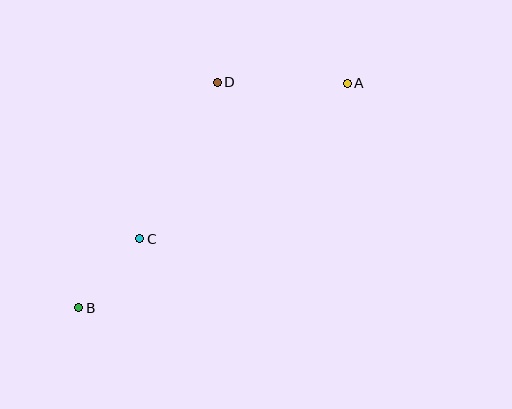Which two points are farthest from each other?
Points A and B are farthest from each other.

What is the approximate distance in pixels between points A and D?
The distance between A and D is approximately 130 pixels.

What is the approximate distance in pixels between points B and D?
The distance between B and D is approximately 265 pixels.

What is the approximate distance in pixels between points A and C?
The distance between A and C is approximately 259 pixels.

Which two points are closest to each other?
Points B and C are closest to each other.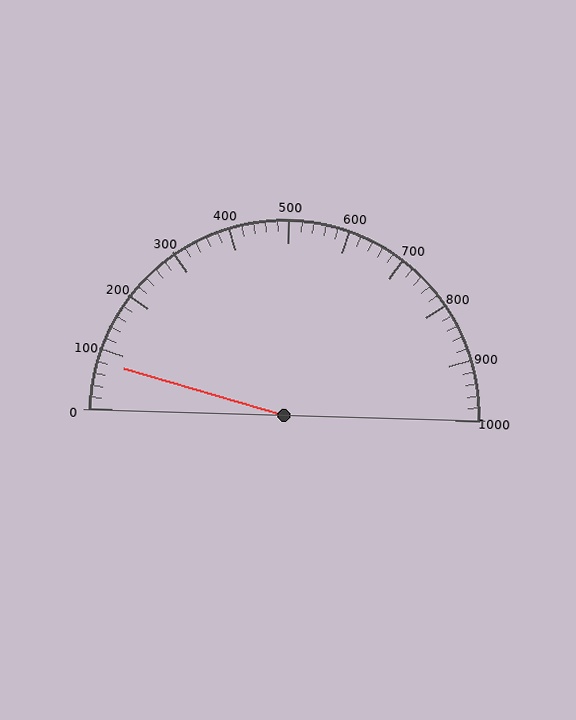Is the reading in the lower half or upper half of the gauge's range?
The reading is in the lower half of the range (0 to 1000).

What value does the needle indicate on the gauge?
The needle indicates approximately 80.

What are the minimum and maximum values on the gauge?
The gauge ranges from 0 to 1000.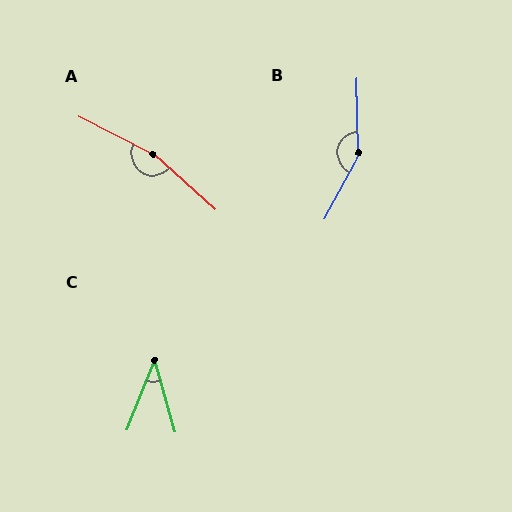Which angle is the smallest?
C, at approximately 37 degrees.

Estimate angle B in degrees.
Approximately 150 degrees.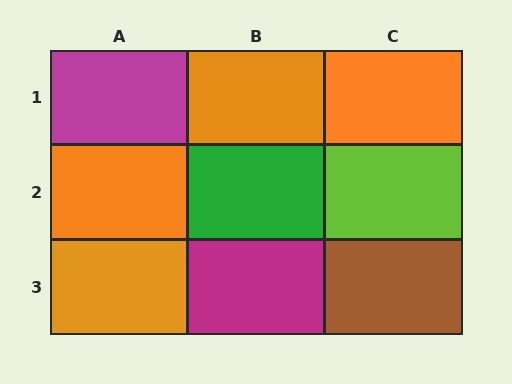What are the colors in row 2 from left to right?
Orange, green, lime.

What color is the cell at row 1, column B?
Orange.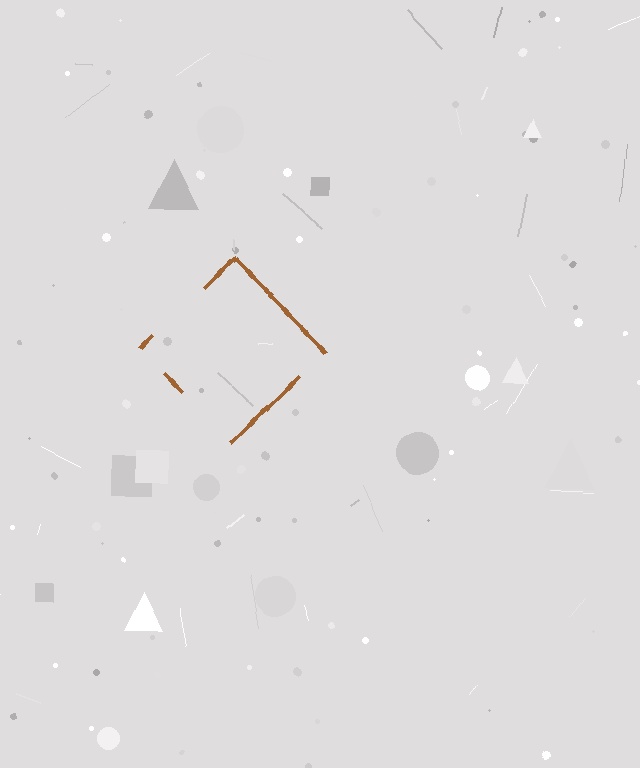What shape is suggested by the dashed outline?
The dashed outline suggests a diamond.